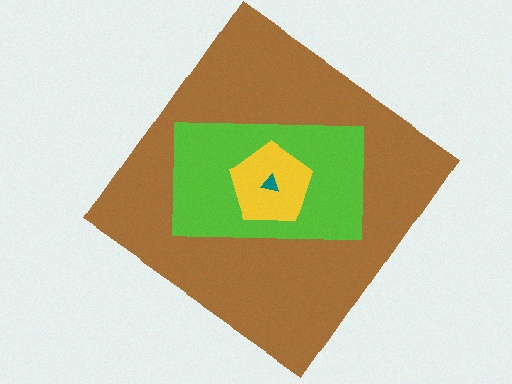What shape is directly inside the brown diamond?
The lime rectangle.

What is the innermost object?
The teal triangle.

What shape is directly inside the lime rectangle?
The yellow pentagon.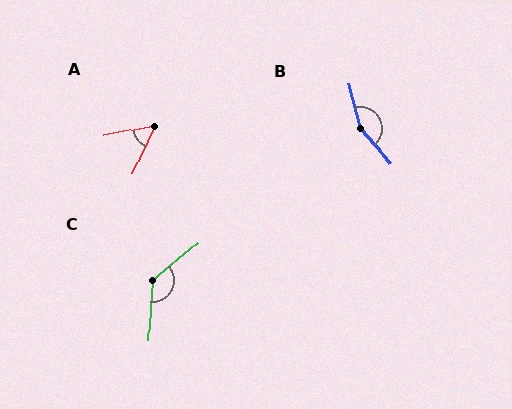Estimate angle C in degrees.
Approximately 134 degrees.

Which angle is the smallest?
A, at approximately 54 degrees.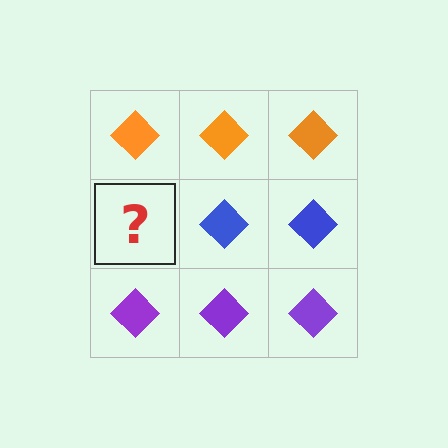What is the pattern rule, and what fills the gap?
The rule is that each row has a consistent color. The gap should be filled with a blue diamond.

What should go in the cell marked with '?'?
The missing cell should contain a blue diamond.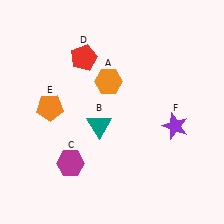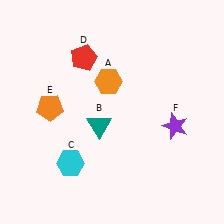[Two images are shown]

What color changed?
The hexagon (C) changed from magenta in Image 1 to cyan in Image 2.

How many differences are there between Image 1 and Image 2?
There is 1 difference between the two images.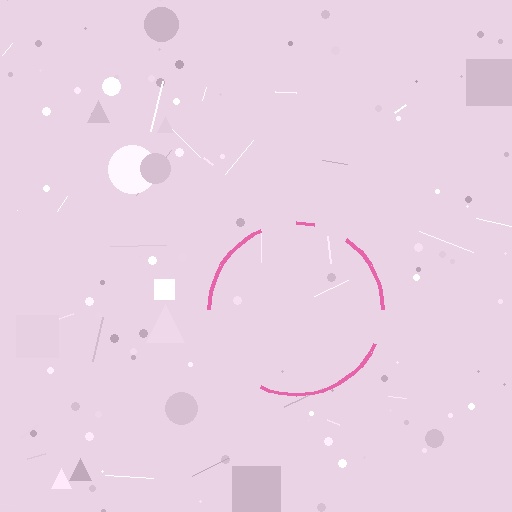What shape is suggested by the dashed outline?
The dashed outline suggests a circle.